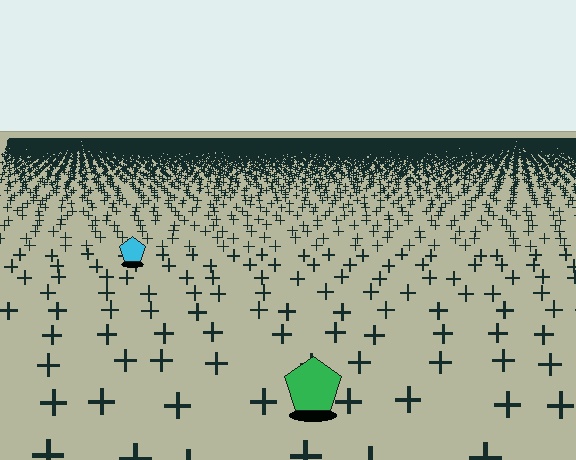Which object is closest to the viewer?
The green pentagon is closest. The texture marks near it are larger and more spread out.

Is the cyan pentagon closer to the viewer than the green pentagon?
No. The green pentagon is closer — you can tell from the texture gradient: the ground texture is coarser near it.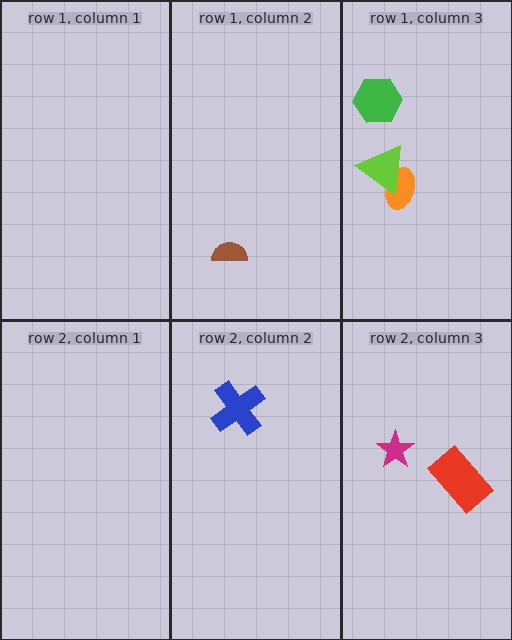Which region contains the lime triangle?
The row 1, column 3 region.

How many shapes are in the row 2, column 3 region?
2.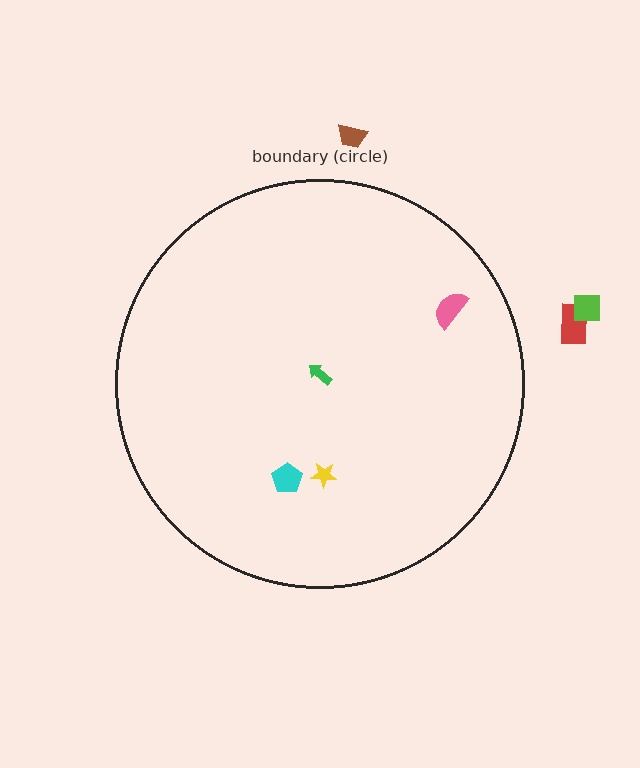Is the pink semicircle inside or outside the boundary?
Inside.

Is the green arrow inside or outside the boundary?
Inside.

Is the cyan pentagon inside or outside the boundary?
Inside.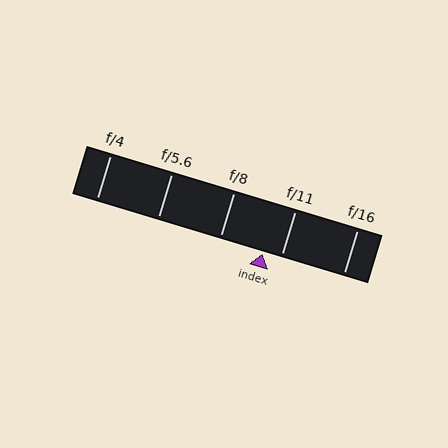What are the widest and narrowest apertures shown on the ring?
The widest aperture shown is f/4 and the narrowest is f/16.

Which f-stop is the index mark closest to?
The index mark is closest to f/11.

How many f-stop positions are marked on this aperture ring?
There are 5 f-stop positions marked.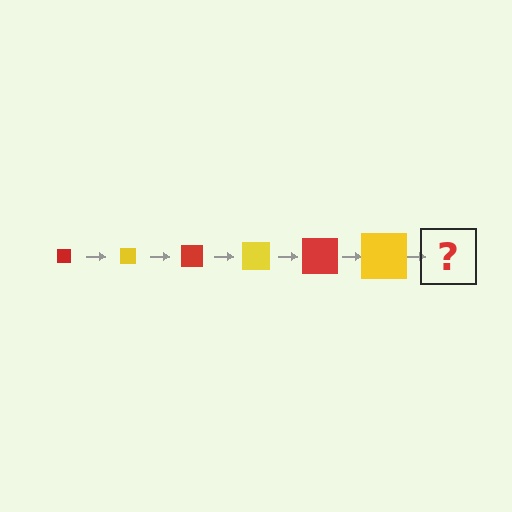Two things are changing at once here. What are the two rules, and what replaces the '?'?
The two rules are that the square grows larger each step and the color cycles through red and yellow. The '?' should be a red square, larger than the previous one.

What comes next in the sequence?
The next element should be a red square, larger than the previous one.